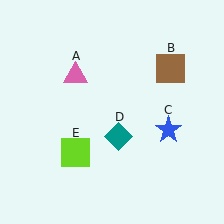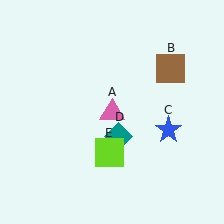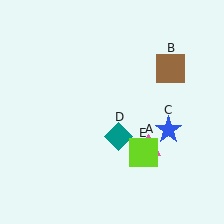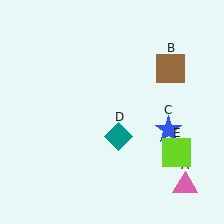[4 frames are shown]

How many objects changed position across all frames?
2 objects changed position: pink triangle (object A), lime square (object E).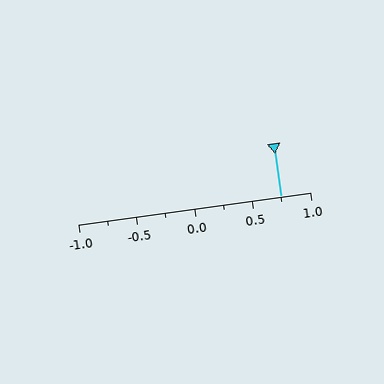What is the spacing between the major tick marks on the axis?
The major ticks are spaced 0.5 apart.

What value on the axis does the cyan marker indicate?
The marker indicates approximately 0.75.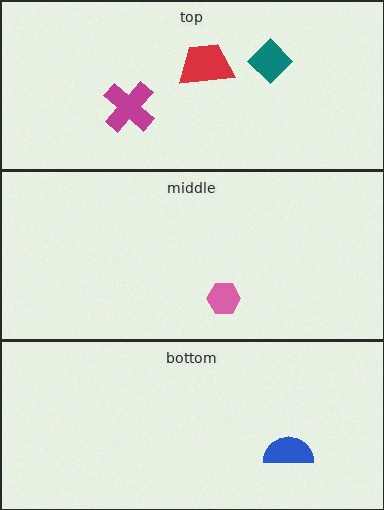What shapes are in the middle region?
The pink hexagon.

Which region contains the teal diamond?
The top region.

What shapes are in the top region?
The teal diamond, the red trapezoid, the magenta cross.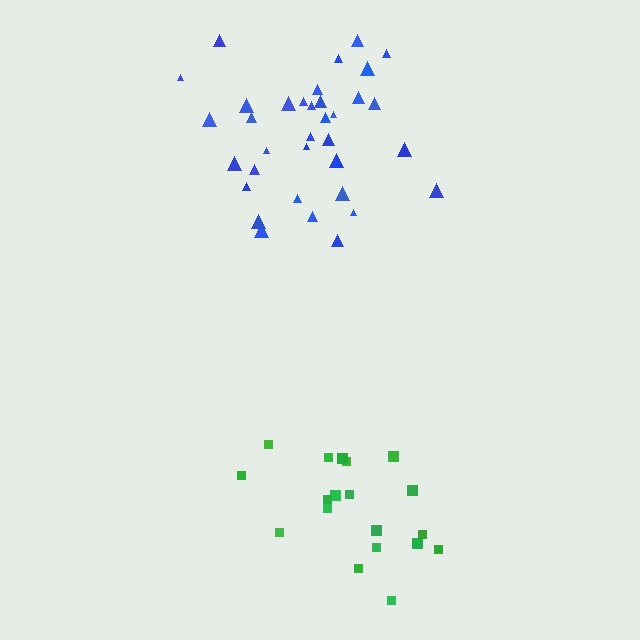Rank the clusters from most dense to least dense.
blue, green.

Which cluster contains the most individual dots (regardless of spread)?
Blue (35).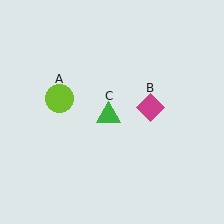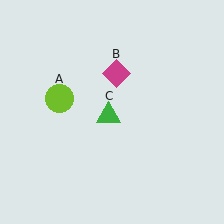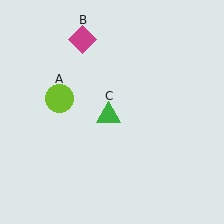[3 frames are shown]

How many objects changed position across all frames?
1 object changed position: magenta diamond (object B).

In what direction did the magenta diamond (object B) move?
The magenta diamond (object B) moved up and to the left.